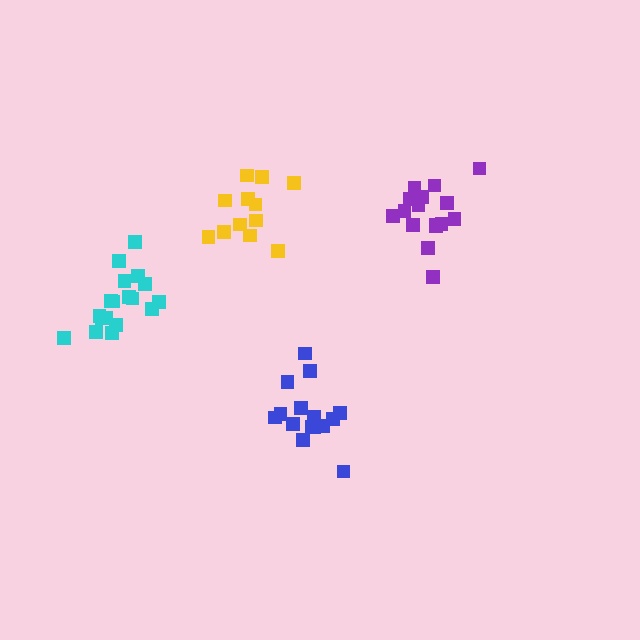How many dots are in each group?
Group 1: 15 dots, Group 2: 18 dots, Group 3: 16 dots, Group 4: 12 dots (61 total).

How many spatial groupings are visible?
There are 4 spatial groupings.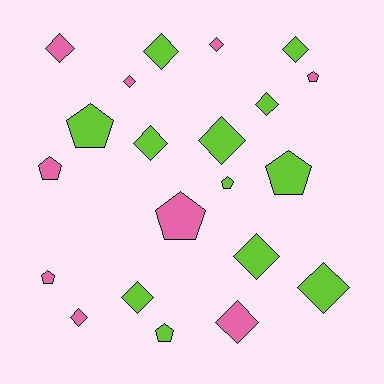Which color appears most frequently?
Lime, with 12 objects.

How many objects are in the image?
There are 21 objects.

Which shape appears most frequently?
Diamond, with 13 objects.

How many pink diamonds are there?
There are 5 pink diamonds.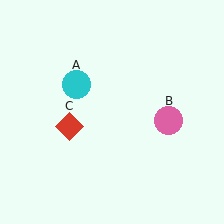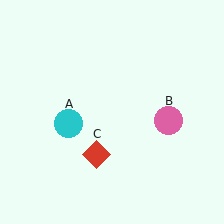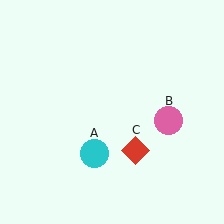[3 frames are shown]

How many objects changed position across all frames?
2 objects changed position: cyan circle (object A), red diamond (object C).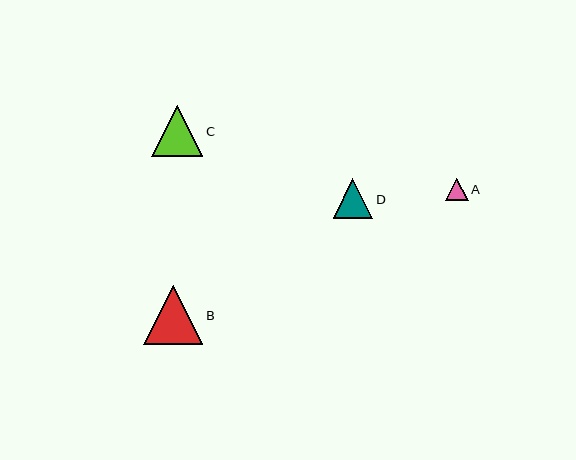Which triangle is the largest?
Triangle B is the largest with a size of approximately 59 pixels.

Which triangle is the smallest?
Triangle A is the smallest with a size of approximately 23 pixels.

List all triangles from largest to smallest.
From largest to smallest: B, C, D, A.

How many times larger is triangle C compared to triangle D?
Triangle C is approximately 1.3 times the size of triangle D.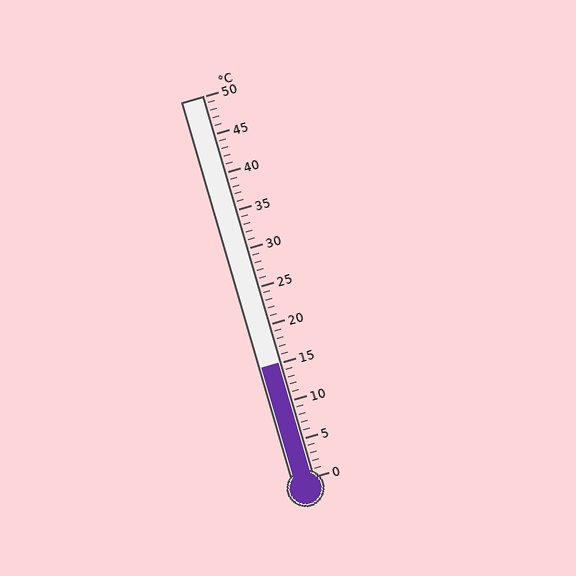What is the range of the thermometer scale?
The thermometer scale ranges from 0°C to 50°C.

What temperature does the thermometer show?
The thermometer shows approximately 15°C.